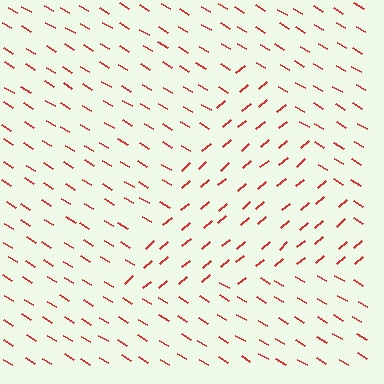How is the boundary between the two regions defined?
The boundary is defined purely by a change in line orientation (approximately 72 degrees difference). All lines are the same color and thickness.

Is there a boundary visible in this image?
Yes, there is a texture boundary formed by a change in line orientation.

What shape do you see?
I see a triangle.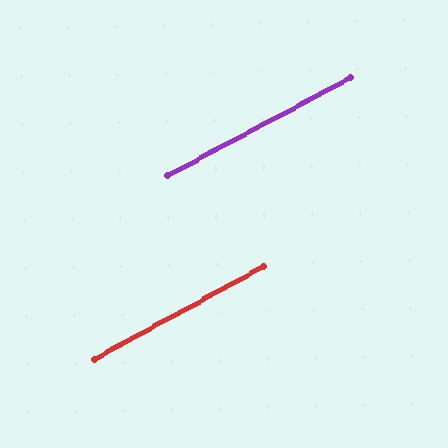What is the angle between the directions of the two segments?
Approximately 1 degree.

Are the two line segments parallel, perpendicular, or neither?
Parallel — their directions differ by only 0.8°.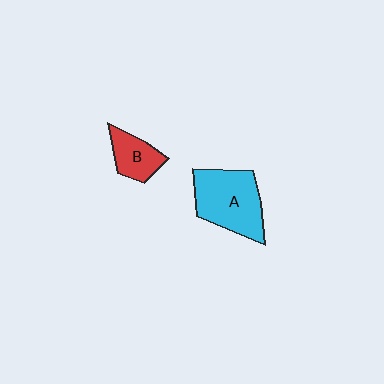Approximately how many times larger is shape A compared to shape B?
Approximately 2.0 times.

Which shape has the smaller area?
Shape B (red).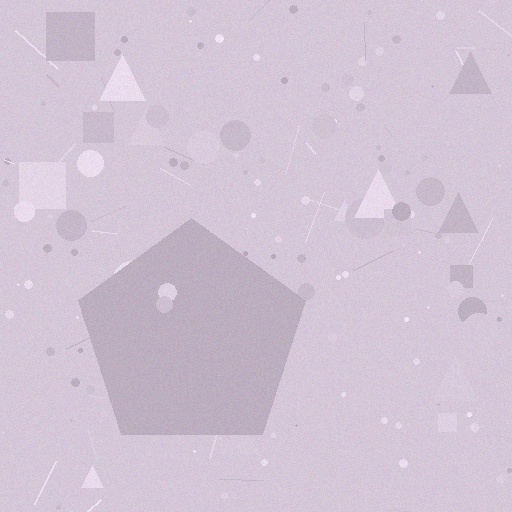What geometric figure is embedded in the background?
A pentagon is embedded in the background.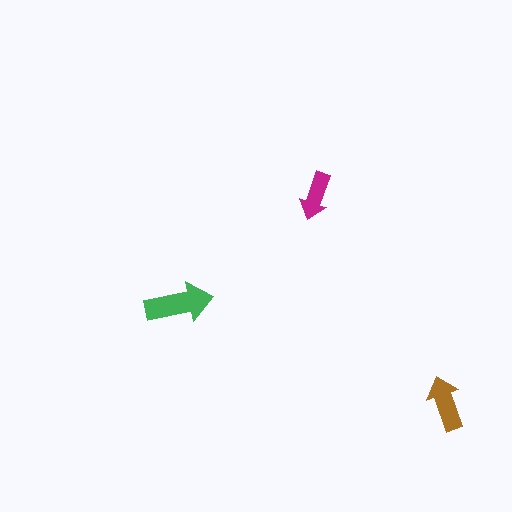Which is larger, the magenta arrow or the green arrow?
The green one.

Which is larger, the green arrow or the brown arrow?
The green one.